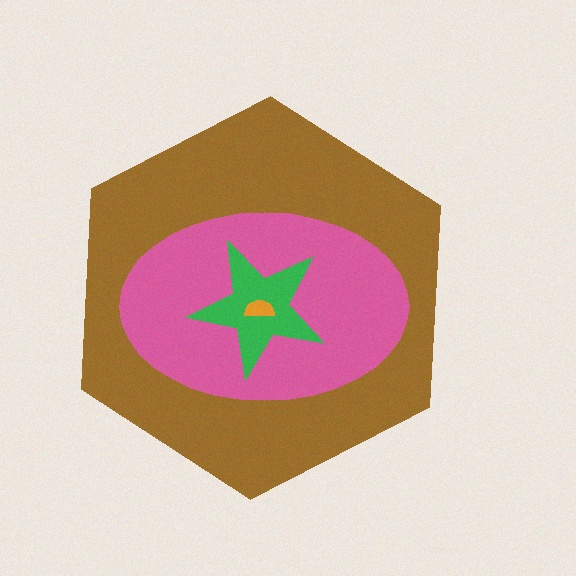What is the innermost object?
The orange semicircle.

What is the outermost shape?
The brown hexagon.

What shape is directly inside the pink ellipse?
The green star.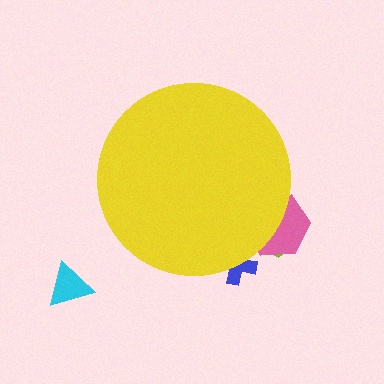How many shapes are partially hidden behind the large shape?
4 shapes are partially hidden.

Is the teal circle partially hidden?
Yes, the teal circle is partially hidden behind the yellow circle.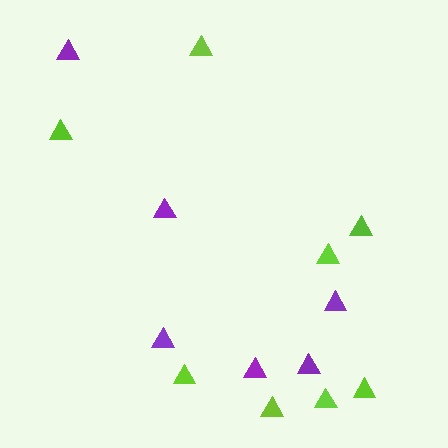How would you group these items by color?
There are 2 groups: one group of purple triangles (6) and one group of lime triangles (8).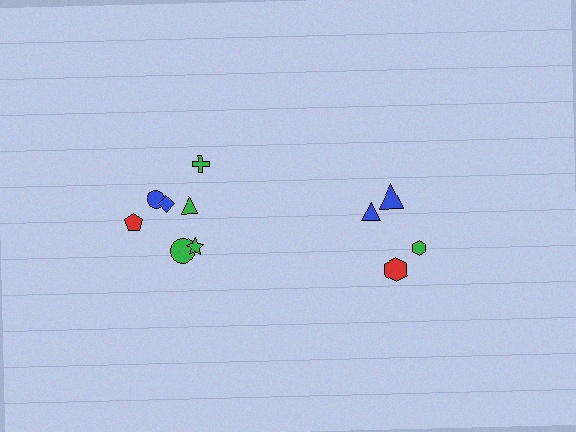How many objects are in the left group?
There are 7 objects.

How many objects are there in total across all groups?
There are 11 objects.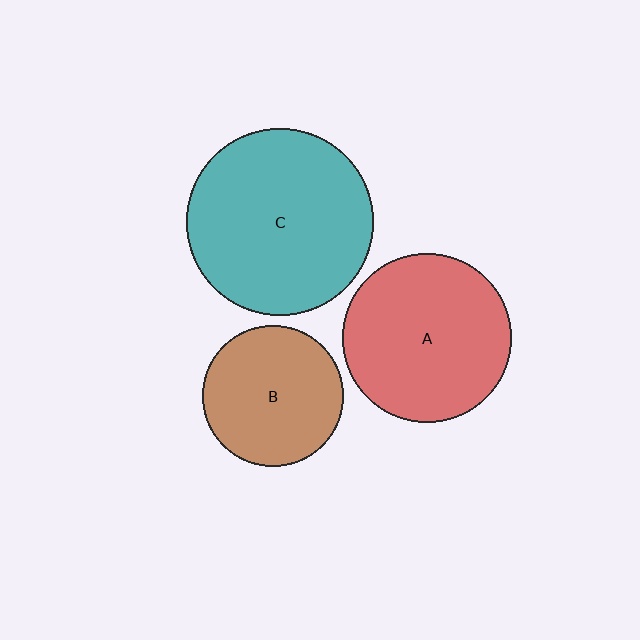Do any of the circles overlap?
No, none of the circles overlap.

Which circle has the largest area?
Circle C (teal).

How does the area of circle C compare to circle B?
Approximately 1.7 times.